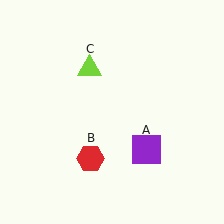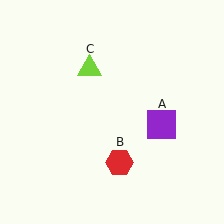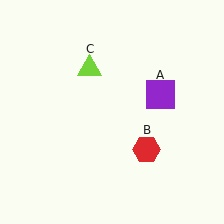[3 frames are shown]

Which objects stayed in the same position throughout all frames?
Lime triangle (object C) remained stationary.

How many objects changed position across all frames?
2 objects changed position: purple square (object A), red hexagon (object B).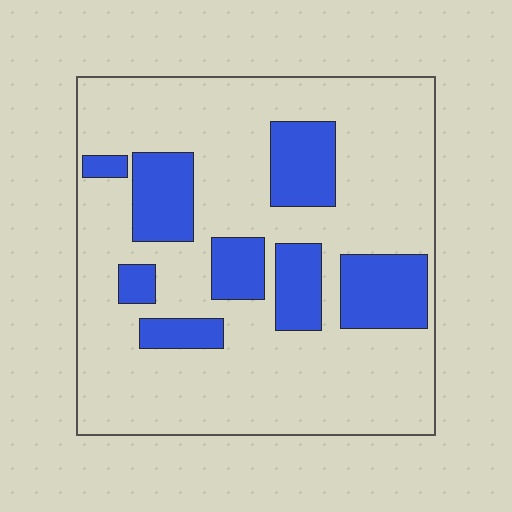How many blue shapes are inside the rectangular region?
8.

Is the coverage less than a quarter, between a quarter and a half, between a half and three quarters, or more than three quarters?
Less than a quarter.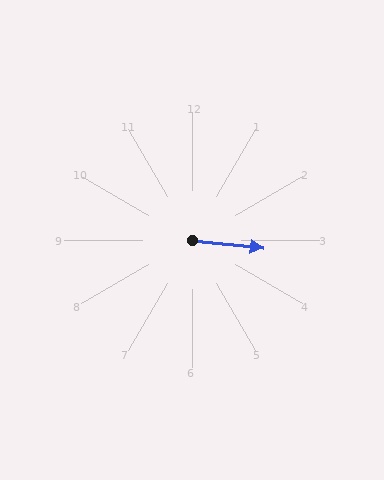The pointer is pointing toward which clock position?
Roughly 3 o'clock.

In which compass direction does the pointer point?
East.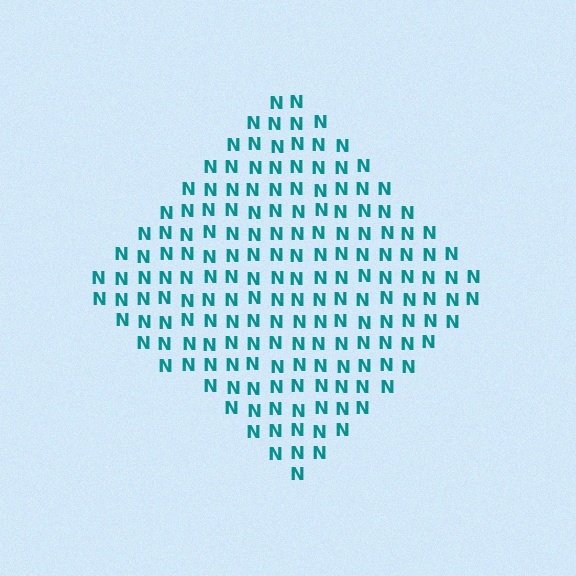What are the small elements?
The small elements are letter N's.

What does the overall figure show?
The overall figure shows a diamond.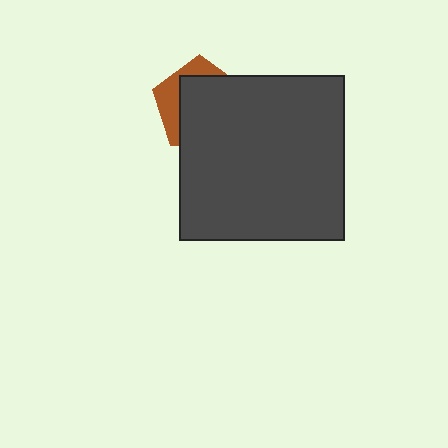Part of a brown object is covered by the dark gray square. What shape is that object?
It is a pentagon.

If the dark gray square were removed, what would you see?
You would see the complete brown pentagon.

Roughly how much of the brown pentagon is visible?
A small part of it is visible (roughly 31%).